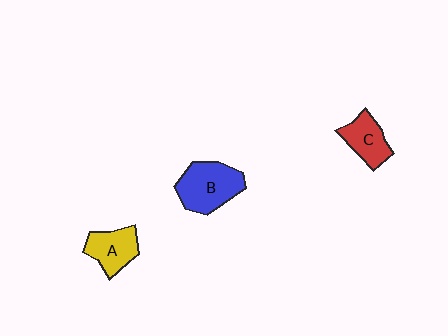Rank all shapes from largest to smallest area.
From largest to smallest: B (blue), A (yellow), C (red).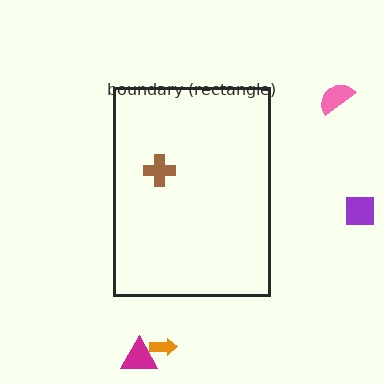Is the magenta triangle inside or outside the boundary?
Outside.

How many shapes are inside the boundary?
1 inside, 4 outside.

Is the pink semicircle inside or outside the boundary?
Outside.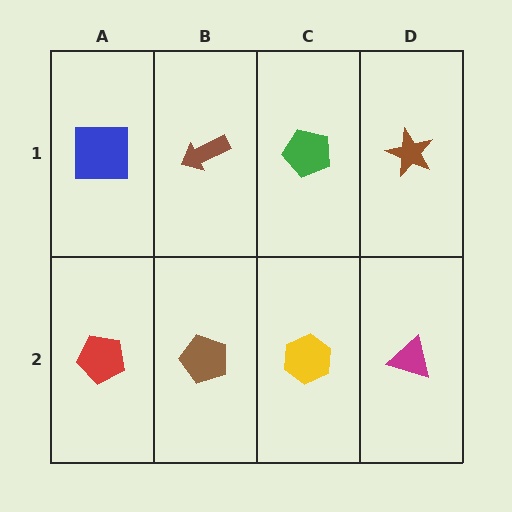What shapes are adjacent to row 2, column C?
A green pentagon (row 1, column C), a brown pentagon (row 2, column B), a magenta triangle (row 2, column D).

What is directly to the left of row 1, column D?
A green pentagon.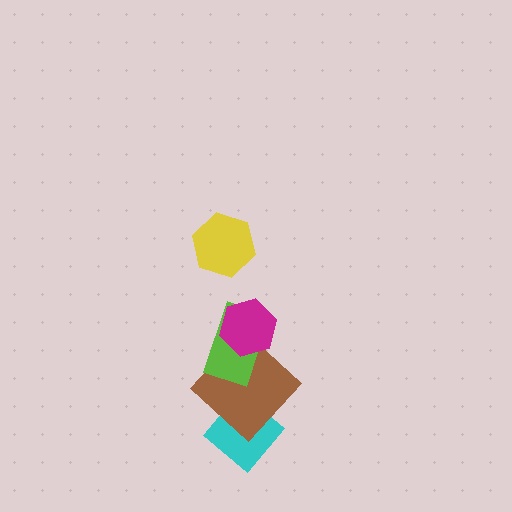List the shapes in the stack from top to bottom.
From top to bottom: the yellow hexagon, the magenta hexagon, the lime rectangle, the brown diamond, the cyan diamond.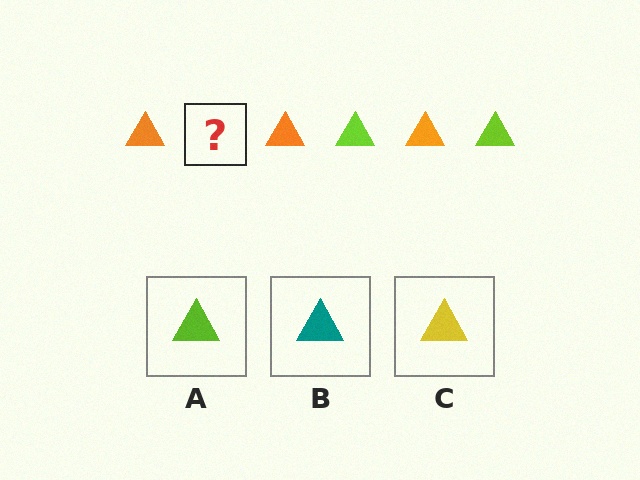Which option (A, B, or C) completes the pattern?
A.